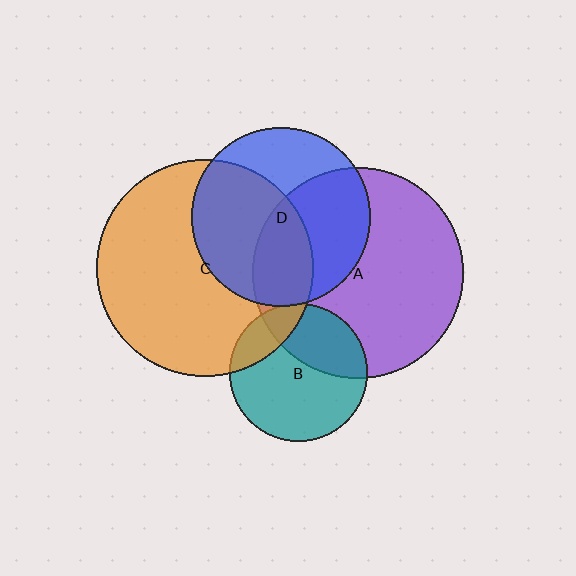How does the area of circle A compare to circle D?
Approximately 1.4 times.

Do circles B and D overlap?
Yes.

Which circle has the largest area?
Circle C (orange).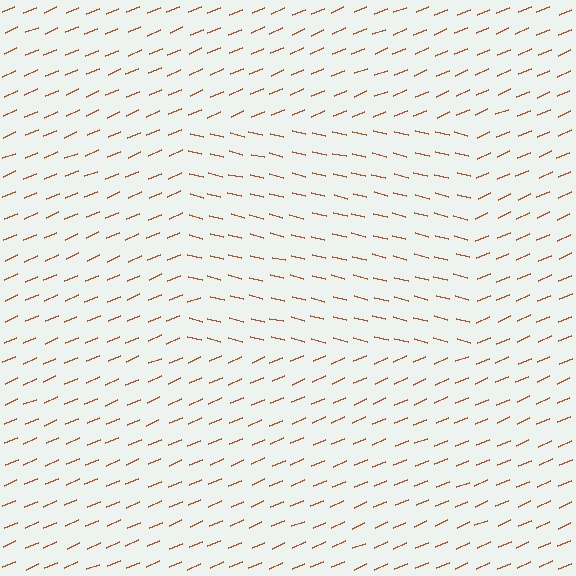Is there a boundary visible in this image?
Yes, there is a texture boundary formed by a change in line orientation.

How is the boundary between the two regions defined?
The boundary is defined purely by a change in line orientation (approximately 37 degrees difference). All lines are the same color and thickness.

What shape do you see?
I see a rectangle.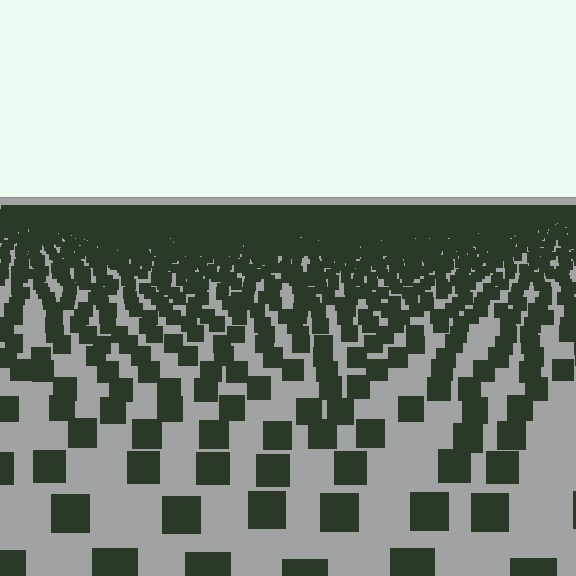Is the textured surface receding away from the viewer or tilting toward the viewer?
The surface is receding away from the viewer. Texture elements get smaller and denser toward the top.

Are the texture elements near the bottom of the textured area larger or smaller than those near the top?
Larger. Near the bottom, elements are closer to the viewer and appear at a bigger on-screen size.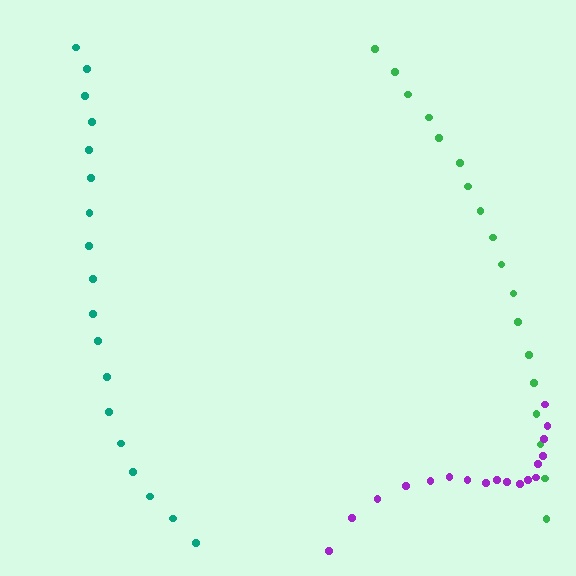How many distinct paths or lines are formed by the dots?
There are 3 distinct paths.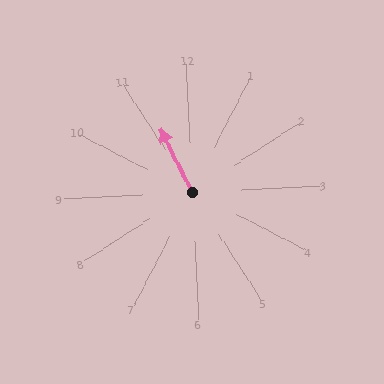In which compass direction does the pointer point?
Northwest.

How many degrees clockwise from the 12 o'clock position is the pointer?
Approximately 336 degrees.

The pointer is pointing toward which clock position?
Roughly 11 o'clock.